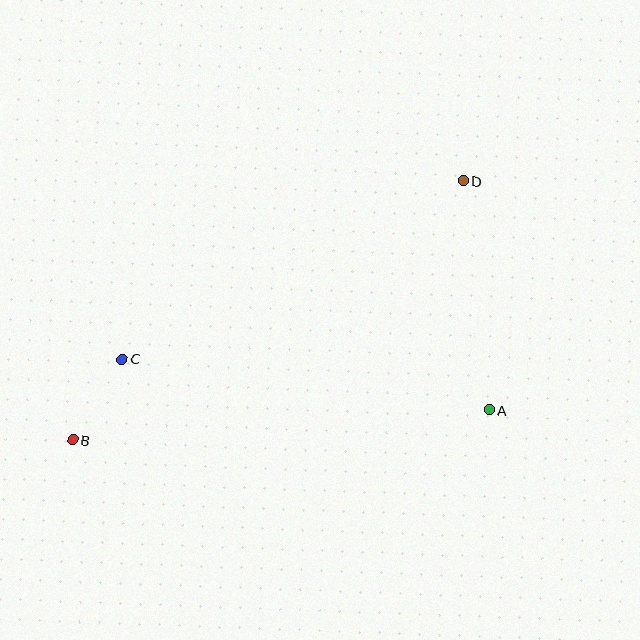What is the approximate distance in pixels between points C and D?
The distance between C and D is approximately 385 pixels.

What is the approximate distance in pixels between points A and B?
The distance between A and B is approximately 418 pixels.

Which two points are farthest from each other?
Points B and D are farthest from each other.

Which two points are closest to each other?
Points B and C are closest to each other.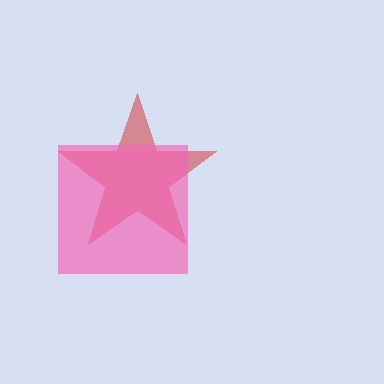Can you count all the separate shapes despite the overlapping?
Yes, there are 2 separate shapes.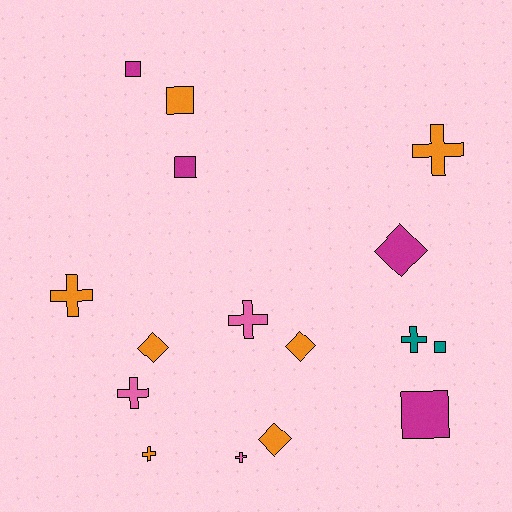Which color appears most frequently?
Orange, with 7 objects.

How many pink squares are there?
There are no pink squares.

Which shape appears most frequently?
Cross, with 7 objects.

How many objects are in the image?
There are 16 objects.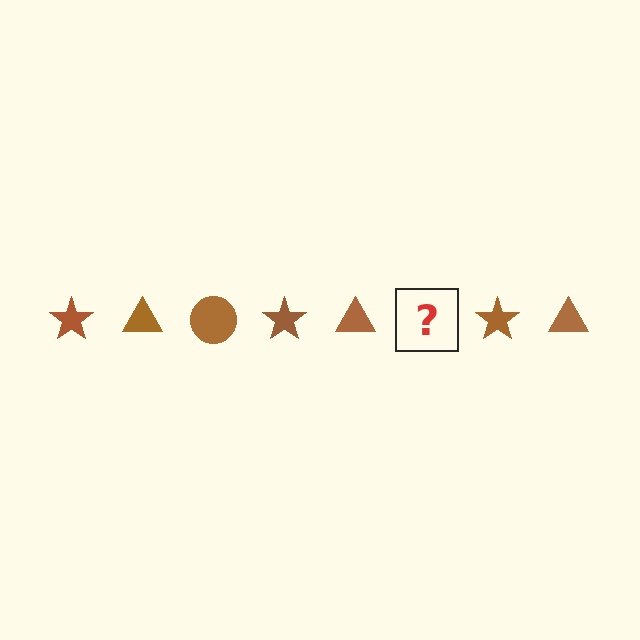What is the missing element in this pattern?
The missing element is a brown circle.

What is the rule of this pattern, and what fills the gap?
The rule is that the pattern cycles through star, triangle, circle shapes in brown. The gap should be filled with a brown circle.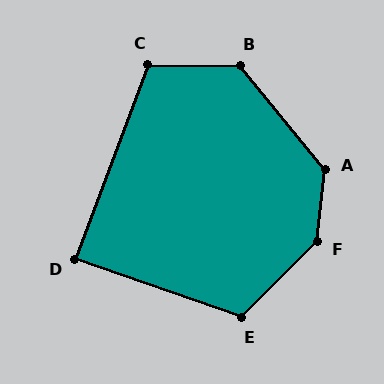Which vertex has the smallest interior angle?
D, at approximately 89 degrees.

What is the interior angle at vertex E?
Approximately 116 degrees (obtuse).